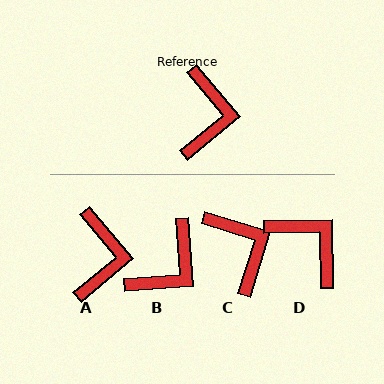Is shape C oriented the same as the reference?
No, it is off by about 33 degrees.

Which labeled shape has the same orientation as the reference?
A.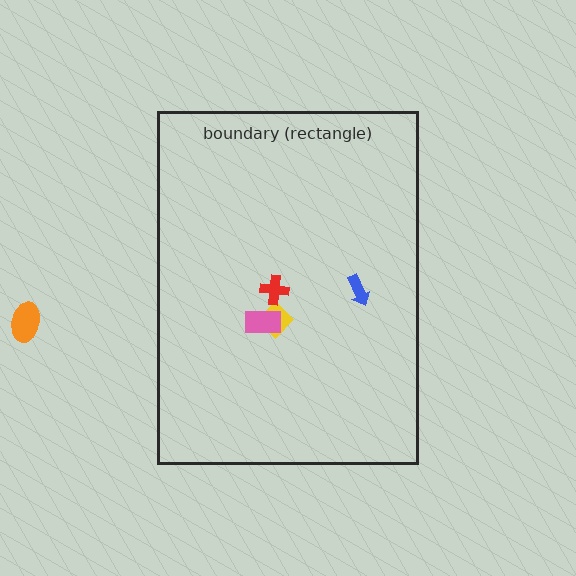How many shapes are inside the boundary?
4 inside, 1 outside.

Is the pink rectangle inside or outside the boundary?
Inside.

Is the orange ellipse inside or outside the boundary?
Outside.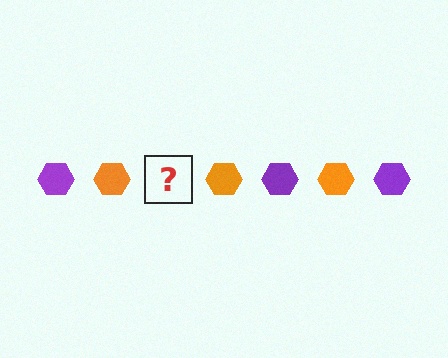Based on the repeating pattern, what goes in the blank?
The blank should be a purple hexagon.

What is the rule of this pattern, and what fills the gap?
The rule is that the pattern cycles through purple, orange hexagons. The gap should be filled with a purple hexagon.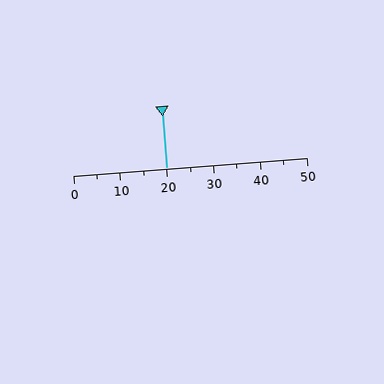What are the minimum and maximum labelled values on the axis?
The axis runs from 0 to 50.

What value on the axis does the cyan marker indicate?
The marker indicates approximately 20.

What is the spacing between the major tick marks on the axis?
The major ticks are spaced 10 apart.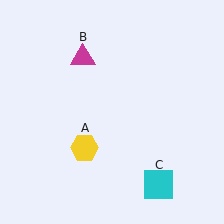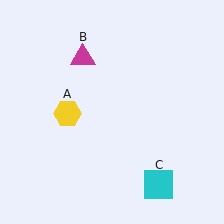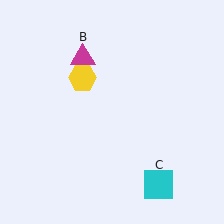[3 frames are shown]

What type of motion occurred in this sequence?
The yellow hexagon (object A) rotated clockwise around the center of the scene.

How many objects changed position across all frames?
1 object changed position: yellow hexagon (object A).